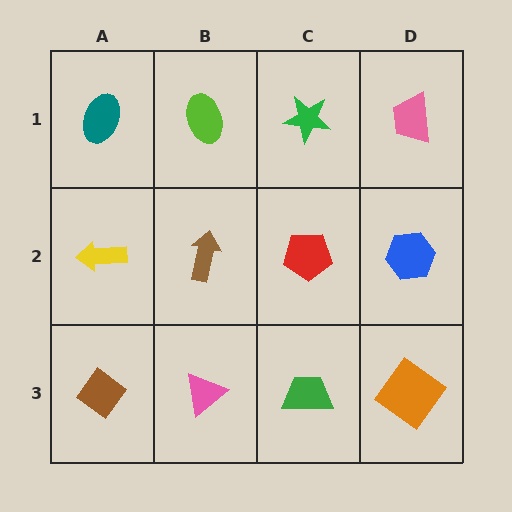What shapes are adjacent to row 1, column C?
A red pentagon (row 2, column C), a lime ellipse (row 1, column B), a pink trapezoid (row 1, column D).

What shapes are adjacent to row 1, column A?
A yellow arrow (row 2, column A), a lime ellipse (row 1, column B).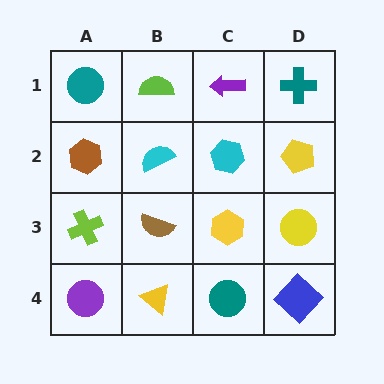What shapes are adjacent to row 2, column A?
A teal circle (row 1, column A), a lime cross (row 3, column A), a cyan semicircle (row 2, column B).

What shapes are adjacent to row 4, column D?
A yellow circle (row 3, column D), a teal circle (row 4, column C).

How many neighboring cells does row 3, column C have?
4.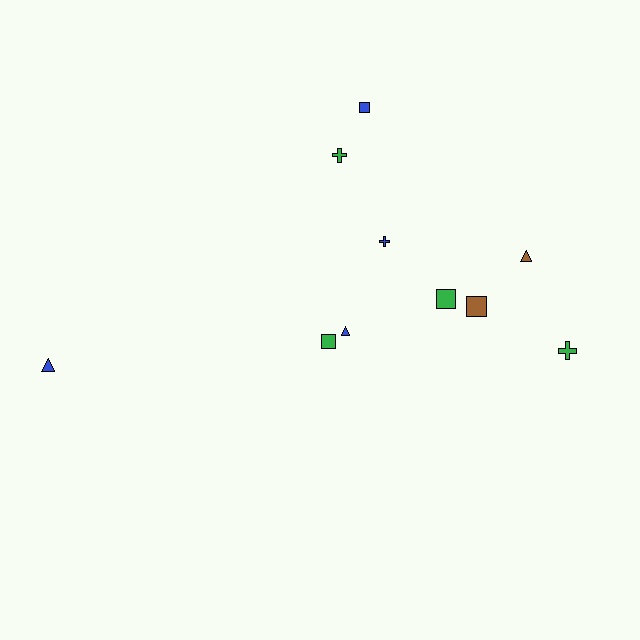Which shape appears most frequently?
Square, with 4 objects.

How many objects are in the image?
There are 10 objects.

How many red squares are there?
There are no red squares.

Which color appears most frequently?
Blue, with 4 objects.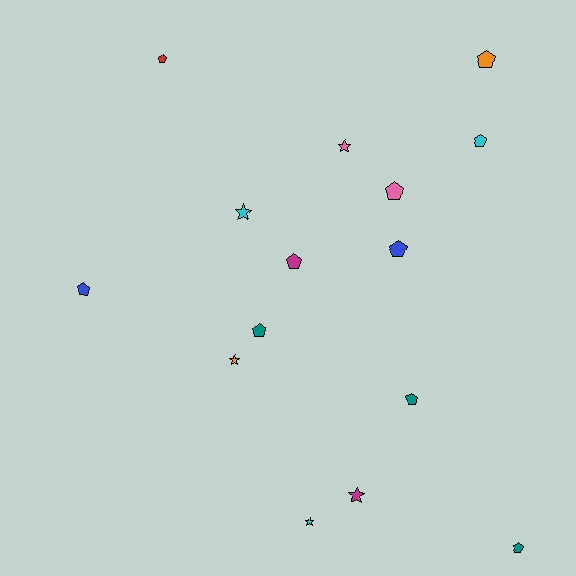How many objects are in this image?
There are 15 objects.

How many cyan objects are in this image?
There are 3 cyan objects.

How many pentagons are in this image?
There are 10 pentagons.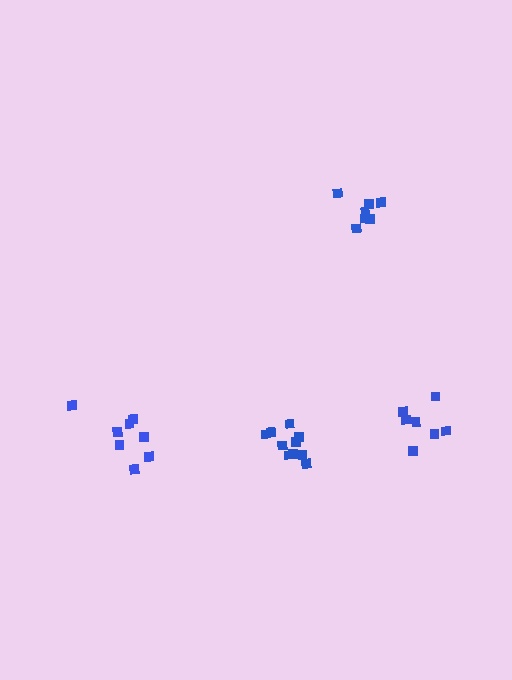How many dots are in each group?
Group 1: 7 dots, Group 2: 8 dots, Group 3: 10 dots, Group 4: 7 dots (32 total).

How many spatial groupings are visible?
There are 4 spatial groupings.